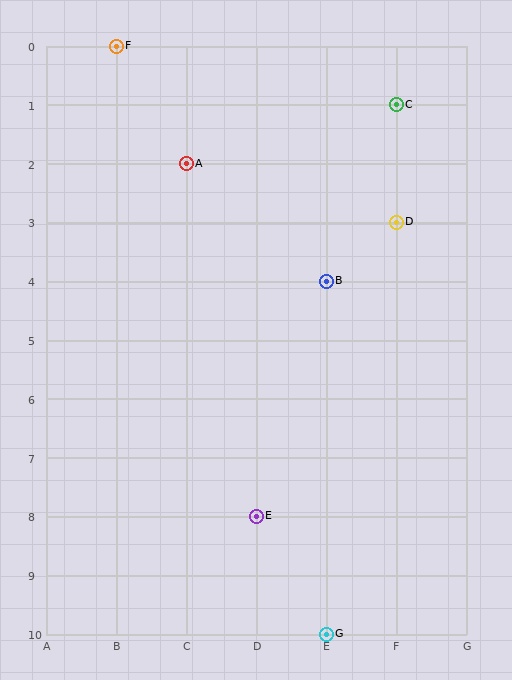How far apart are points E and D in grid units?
Points E and D are 2 columns and 5 rows apart (about 5.4 grid units diagonally).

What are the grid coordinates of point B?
Point B is at grid coordinates (E, 4).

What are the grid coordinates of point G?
Point G is at grid coordinates (E, 10).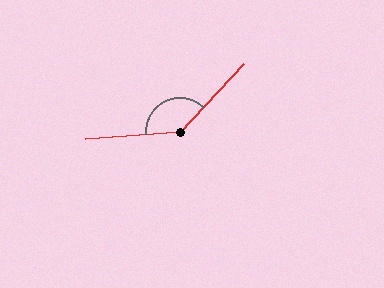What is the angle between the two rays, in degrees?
Approximately 138 degrees.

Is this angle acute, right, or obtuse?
It is obtuse.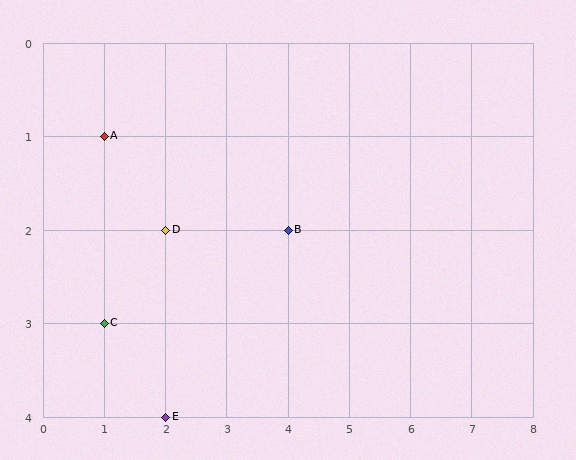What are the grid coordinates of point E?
Point E is at grid coordinates (2, 4).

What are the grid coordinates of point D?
Point D is at grid coordinates (2, 2).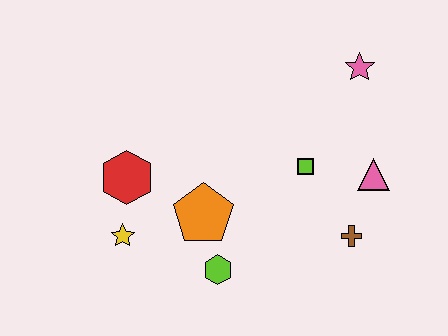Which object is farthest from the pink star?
The yellow star is farthest from the pink star.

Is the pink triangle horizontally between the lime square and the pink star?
No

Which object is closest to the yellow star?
The red hexagon is closest to the yellow star.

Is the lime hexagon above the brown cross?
No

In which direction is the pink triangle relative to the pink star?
The pink triangle is below the pink star.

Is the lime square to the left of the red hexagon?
No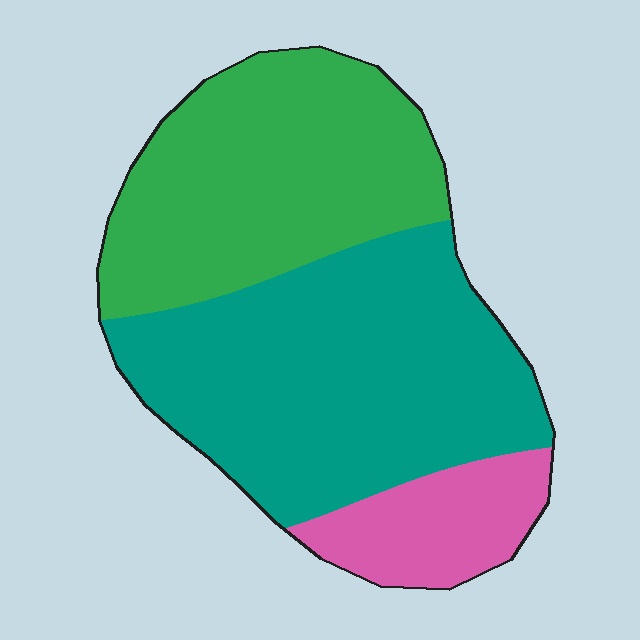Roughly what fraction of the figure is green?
Green takes up about three eighths (3/8) of the figure.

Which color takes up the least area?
Pink, at roughly 15%.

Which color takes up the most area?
Teal, at roughly 50%.